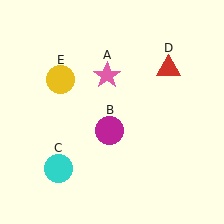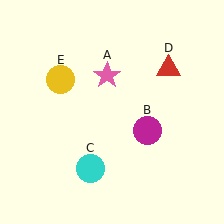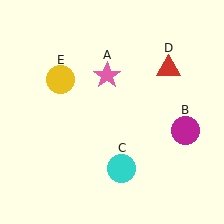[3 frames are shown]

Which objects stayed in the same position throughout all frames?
Pink star (object A) and red triangle (object D) and yellow circle (object E) remained stationary.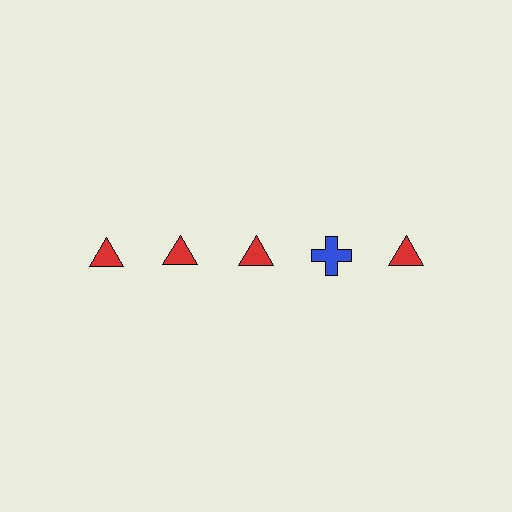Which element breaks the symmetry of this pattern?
The blue cross in the top row, second from right column breaks the symmetry. All other shapes are red triangles.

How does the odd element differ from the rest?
It differs in both color (blue instead of red) and shape (cross instead of triangle).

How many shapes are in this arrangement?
There are 5 shapes arranged in a grid pattern.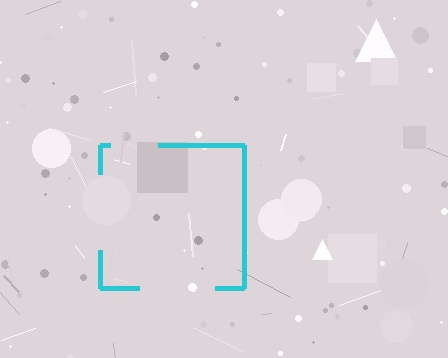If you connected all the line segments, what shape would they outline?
They would outline a square.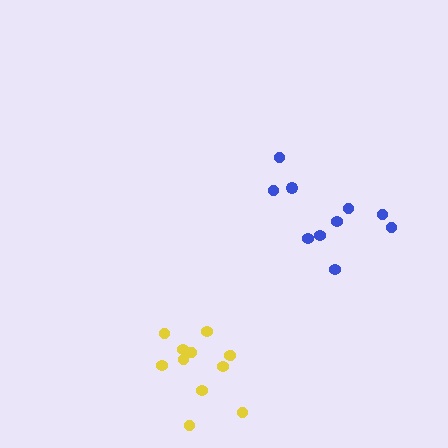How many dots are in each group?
Group 1: 10 dots, Group 2: 12 dots (22 total).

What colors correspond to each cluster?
The clusters are colored: blue, yellow.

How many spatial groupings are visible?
There are 2 spatial groupings.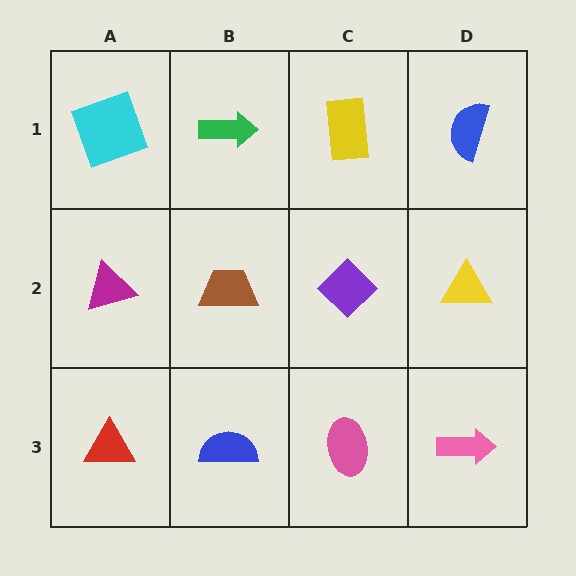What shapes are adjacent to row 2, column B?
A green arrow (row 1, column B), a blue semicircle (row 3, column B), a magenta triangle (row 2, column A), a purple diamond (row 2, column C).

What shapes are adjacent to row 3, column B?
A brown trapezoid (row 2, column B), a red triangle (row 3, column A), a pink ellipse (row 3, column C).